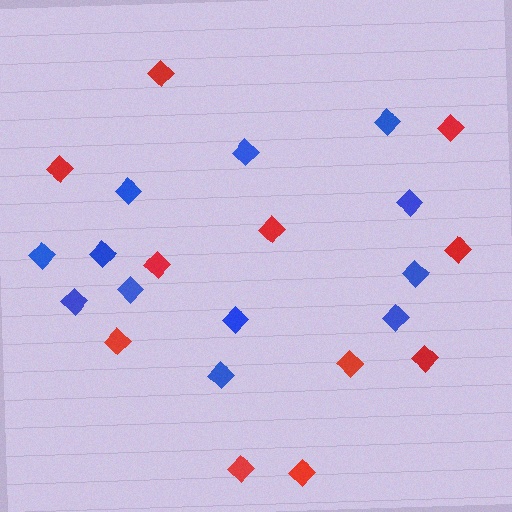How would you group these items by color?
There are 2 groups: one group of blue diamonds (12) and one group of red diamonds (11).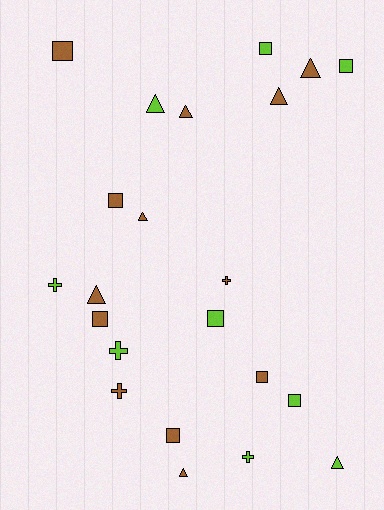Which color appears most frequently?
Brown, with 13 objects.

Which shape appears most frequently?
Square, with 9 objects.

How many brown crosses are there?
There are 2 brown crosses.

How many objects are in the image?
There are 22 objects.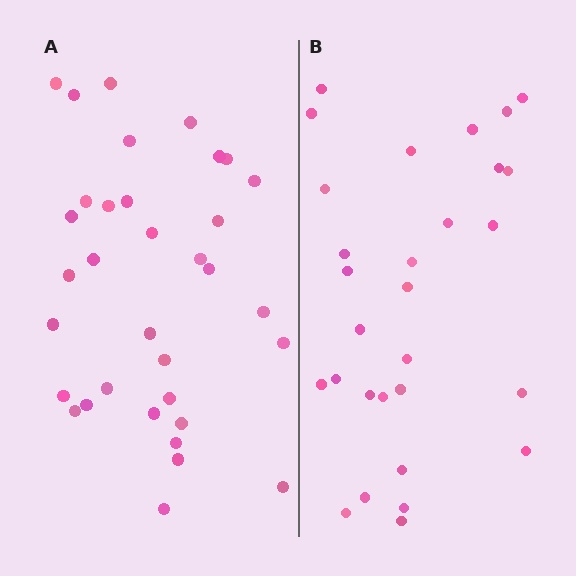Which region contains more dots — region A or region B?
Region A (the left region) has more dots.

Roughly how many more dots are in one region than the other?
Region A has about 5 more dots than region B.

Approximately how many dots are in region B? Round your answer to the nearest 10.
About 30 dots. (The exact count is 29, which rounds to 30.)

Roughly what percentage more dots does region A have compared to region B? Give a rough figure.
About 15% more.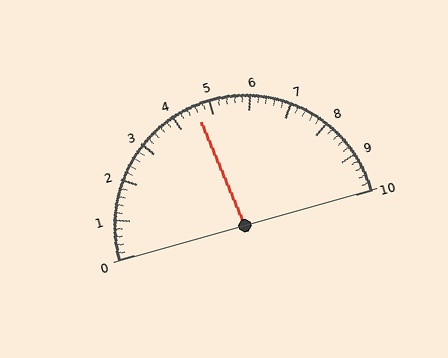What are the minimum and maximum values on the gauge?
The gauge ranges from 0 to 10.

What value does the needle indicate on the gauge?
The needle indicates approximately 4.6.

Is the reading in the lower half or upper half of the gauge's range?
The reading is in the lower half of the range (0 to 10).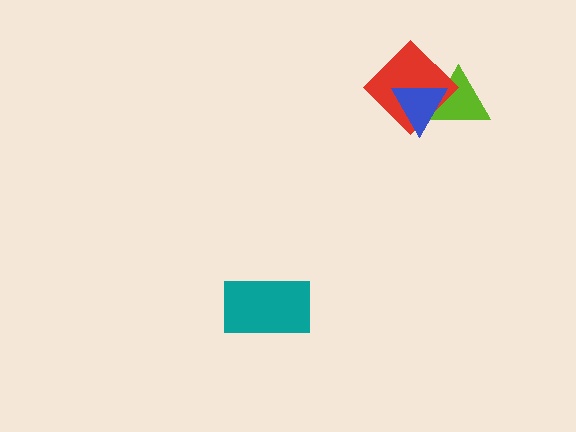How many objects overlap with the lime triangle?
2 objects overlap with the lime triangle.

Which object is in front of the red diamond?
The blue triangle is in front of the red diamond.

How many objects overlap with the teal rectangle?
0 objects overlap with the teal rectangle.